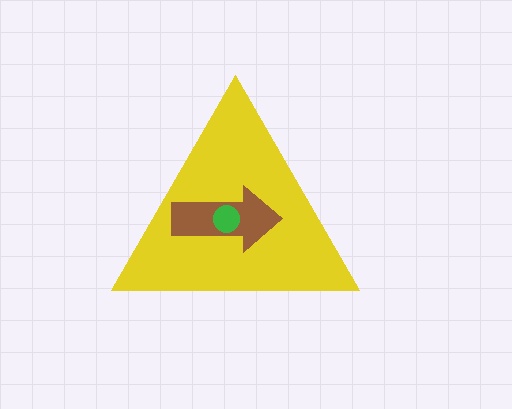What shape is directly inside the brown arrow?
The green circle.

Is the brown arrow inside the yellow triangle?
Yes.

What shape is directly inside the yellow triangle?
The brown arrow.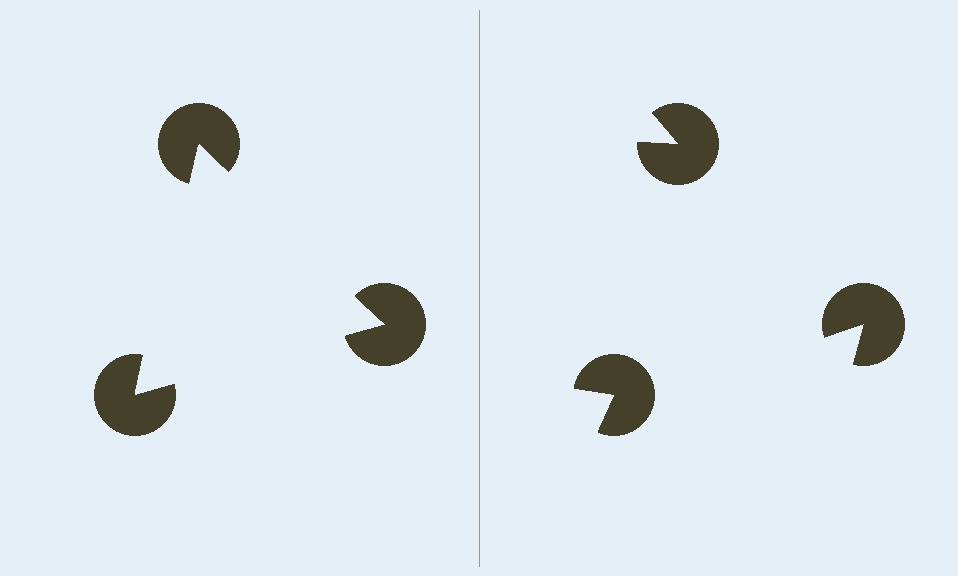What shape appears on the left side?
An illusory triangle.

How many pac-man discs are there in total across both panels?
6 — 3 on each side.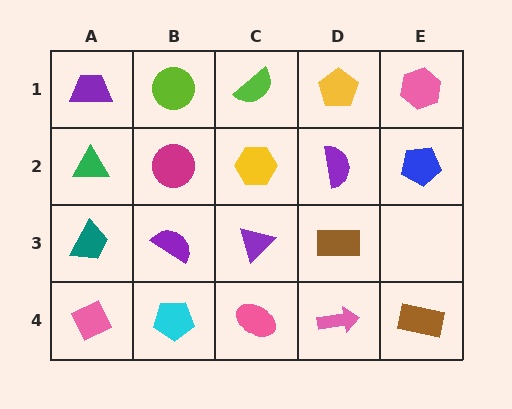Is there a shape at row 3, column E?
No, that cell is empty.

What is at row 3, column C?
A purple triangle.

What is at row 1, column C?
A lime semicircle.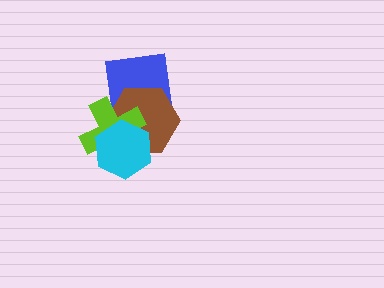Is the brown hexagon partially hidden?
Yes, it is partially covered by another shape.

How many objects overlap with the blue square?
3 objects overlap with the blue square.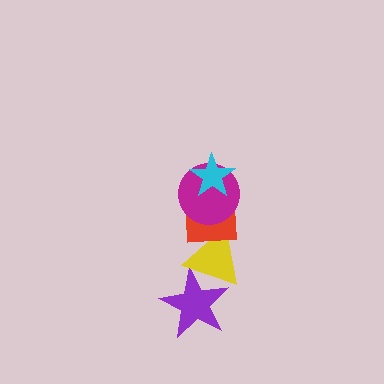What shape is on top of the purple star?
The yellow triangle is on top of the purple star.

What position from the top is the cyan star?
The cyan star is 1st from the top.